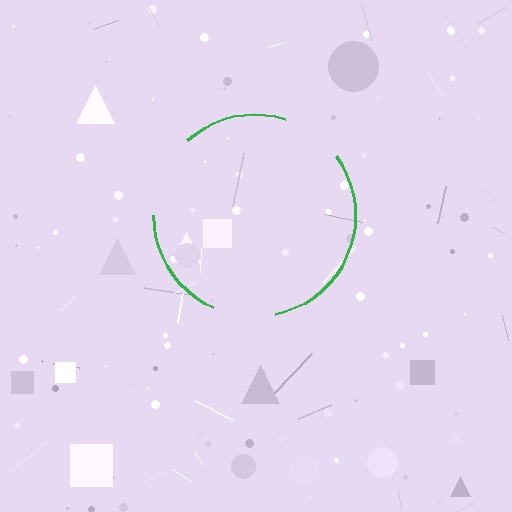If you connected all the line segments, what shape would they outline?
They would outline a circle.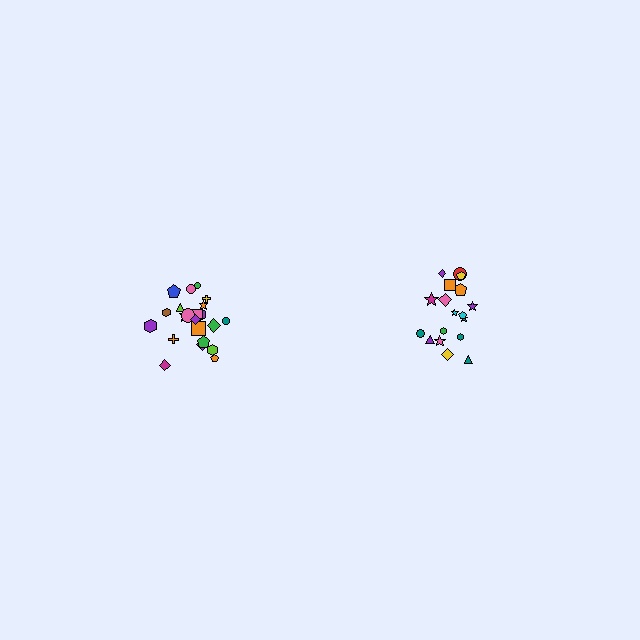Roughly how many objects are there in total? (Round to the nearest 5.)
Roughly 40 objects in total.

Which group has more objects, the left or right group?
The left group.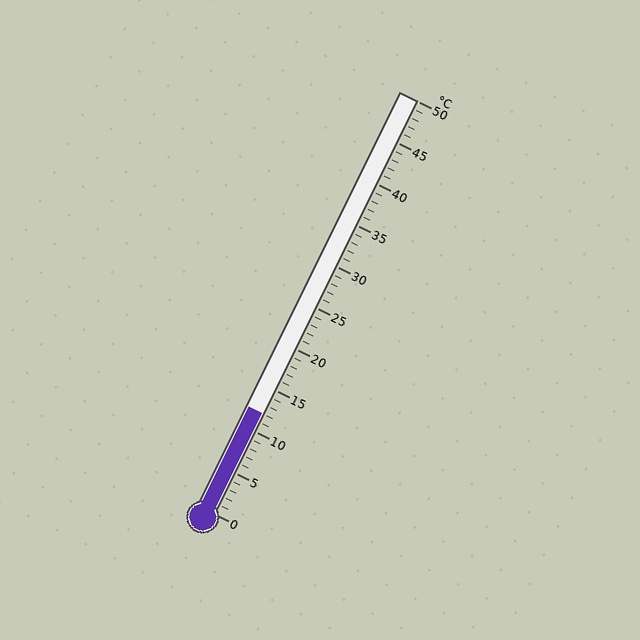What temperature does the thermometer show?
The thermometer shows approximately 12°C.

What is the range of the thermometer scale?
The thermometer scale ranges from 0°C to 50°C.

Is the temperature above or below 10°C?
The temperature is above 10°C.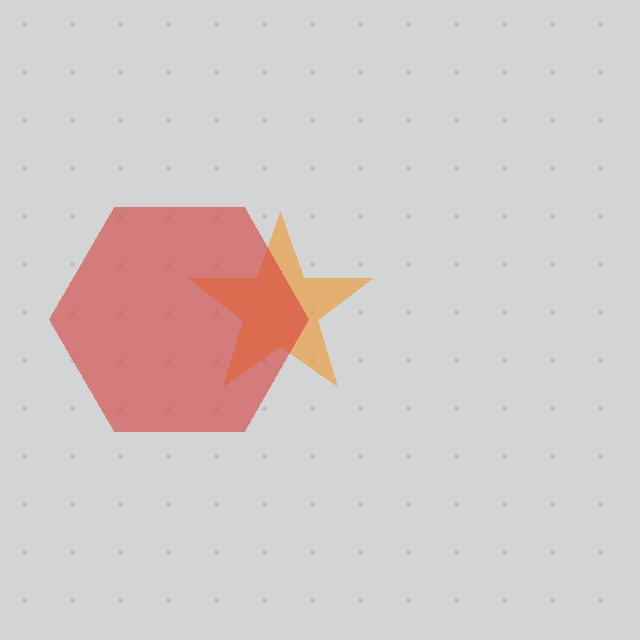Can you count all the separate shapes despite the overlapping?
Yes, there are 2 separate shapes.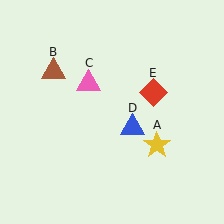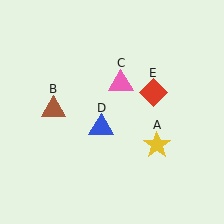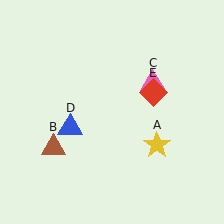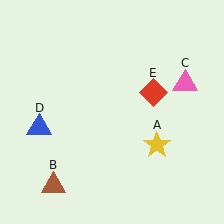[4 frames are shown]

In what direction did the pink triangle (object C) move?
The pink triangle (object C) moved right.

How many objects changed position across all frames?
3 objects changed position: brown triangle (object B), pink triangle (object C), blue triangle (object D).